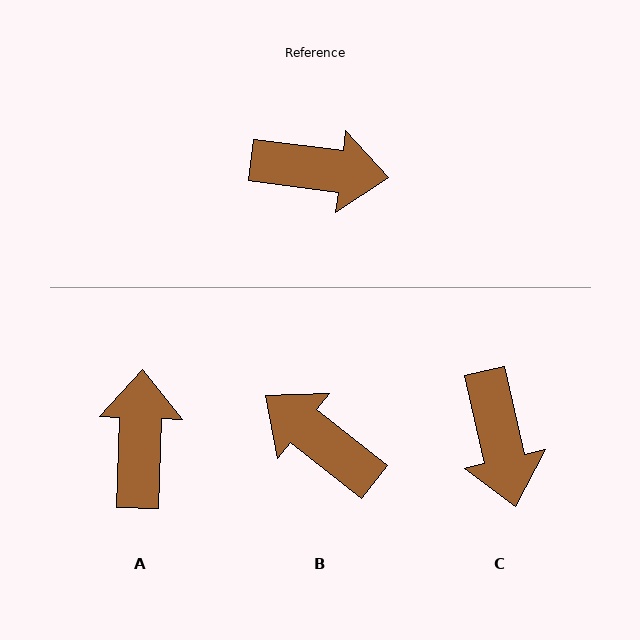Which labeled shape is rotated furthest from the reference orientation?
B, about 148 degrees away.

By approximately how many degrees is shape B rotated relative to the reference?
Approximately 148 degrees counter-clockwise.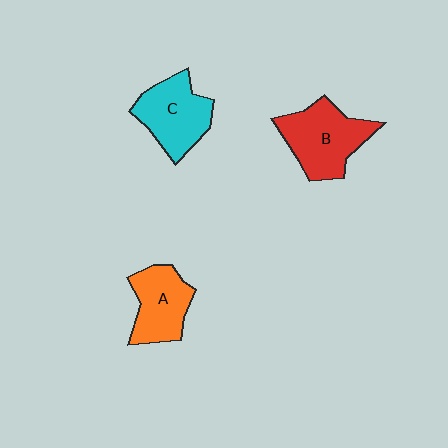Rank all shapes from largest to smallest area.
From largest to smallest: B (red), C (cyan), A (orange).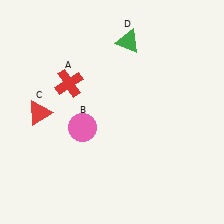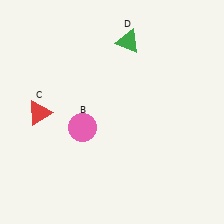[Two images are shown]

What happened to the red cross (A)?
The red cross (A) was removed in Image 2. It was in the top-left area of Image 1.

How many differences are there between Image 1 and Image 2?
There is 1 difference between the two images.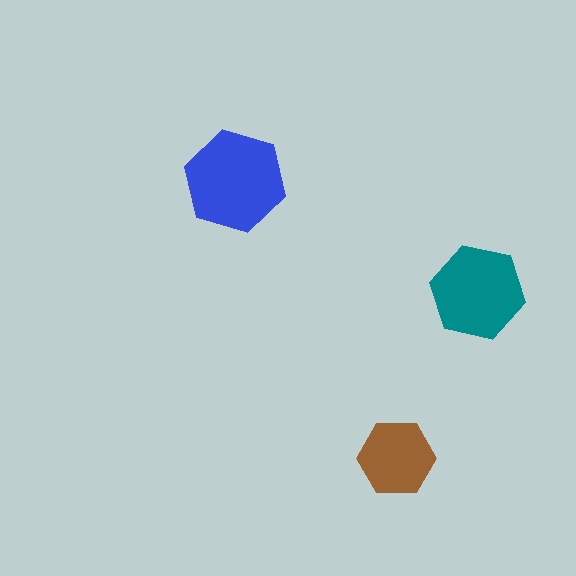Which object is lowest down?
The brown hexagon is bottommost.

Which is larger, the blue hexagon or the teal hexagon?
The blue one.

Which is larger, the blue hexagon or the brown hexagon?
The blue one.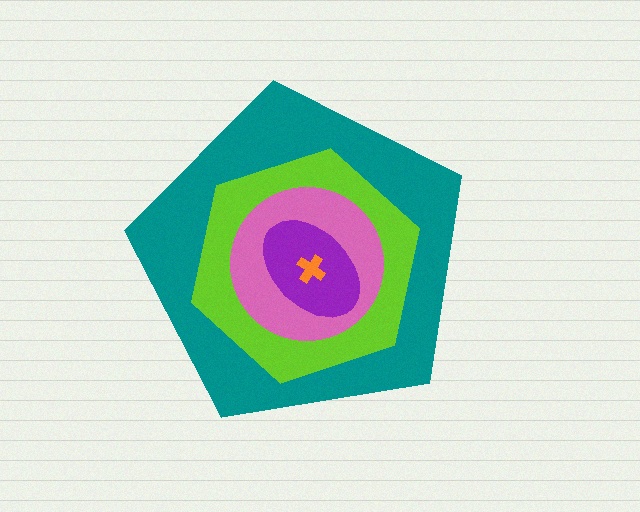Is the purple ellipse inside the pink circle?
Yes.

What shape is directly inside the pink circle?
The purple ellipse.